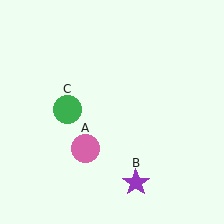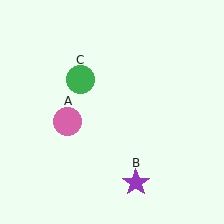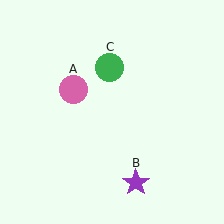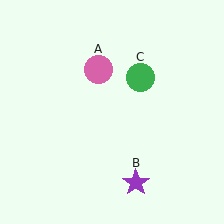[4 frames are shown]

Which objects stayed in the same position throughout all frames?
Purple star (object B) remained stationary.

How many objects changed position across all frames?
2 objects changed position: pink circle (object A), green circle (object C).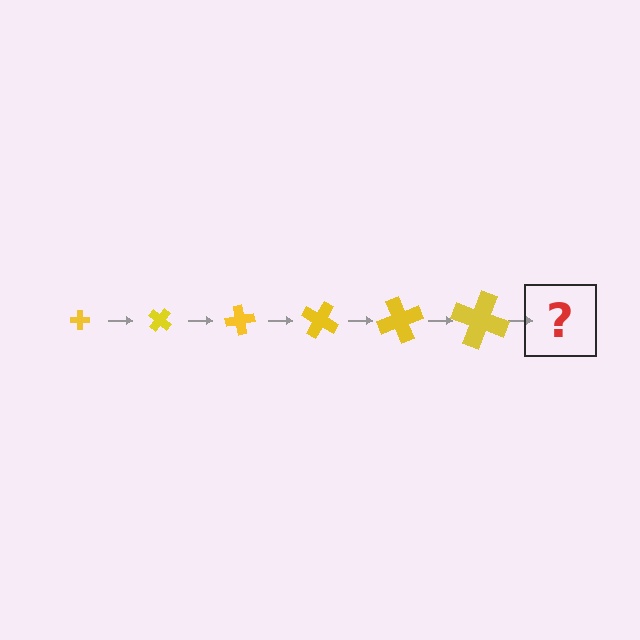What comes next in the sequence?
The next element should be a cross, larger than the previous one and rotated 240 degrees from the start.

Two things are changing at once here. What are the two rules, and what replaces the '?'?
The two rules are that the cross grows larger each step and it rotates 40 degrees each step. The '?' should be a cross, larger than the previous one and rotated 240 degrees from the start.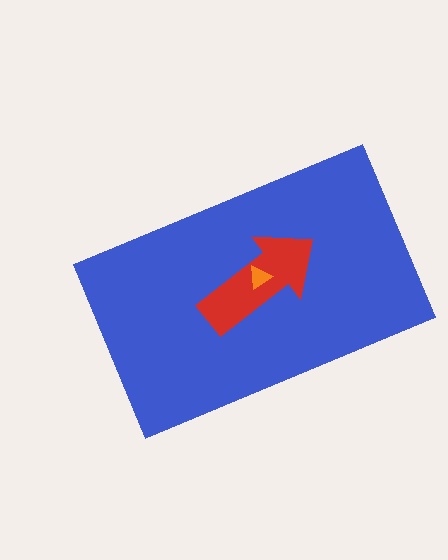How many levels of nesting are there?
3.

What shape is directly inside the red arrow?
The orange triangle.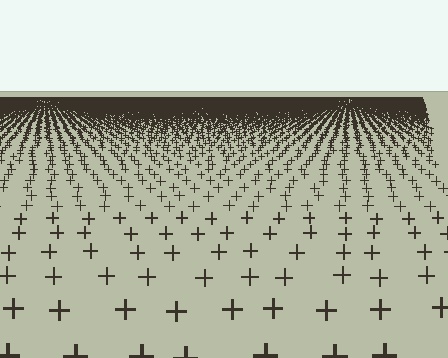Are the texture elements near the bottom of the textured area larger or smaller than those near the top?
Larger. Near the bottom, elements are closer to the viewer and appear at a bigger on-screen size.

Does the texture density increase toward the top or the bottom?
Density increases toward the top.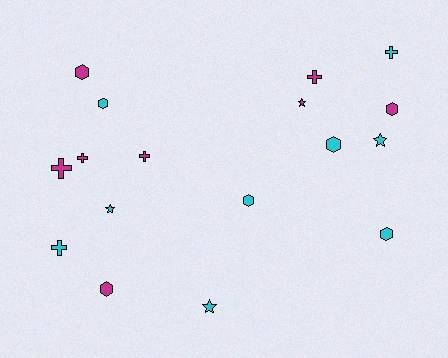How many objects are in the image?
There are 17 objects.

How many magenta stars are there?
There is 1 magenta star.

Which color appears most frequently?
Cyan, with 9 objects.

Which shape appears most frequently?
Hexagon, with 7 objects.